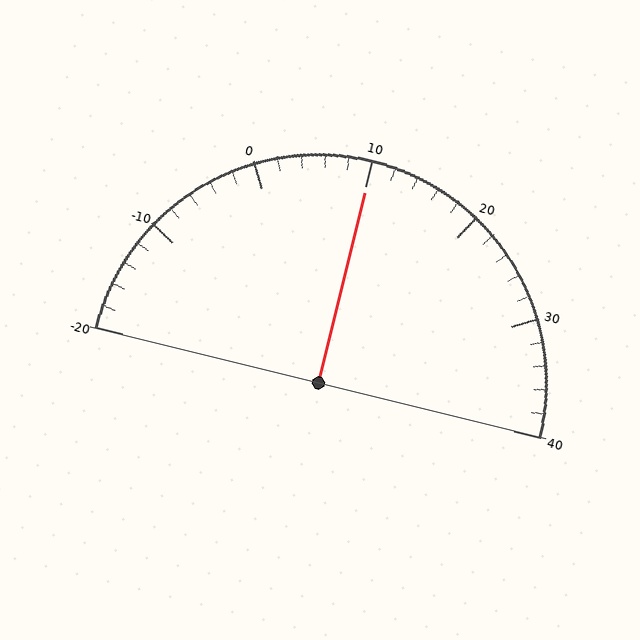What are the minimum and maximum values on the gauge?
The gauge ranges from -20 to 40.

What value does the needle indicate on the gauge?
The needle indicates approximately 10.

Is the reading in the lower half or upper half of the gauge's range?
The reading is in the upper half of the range (-20 to 40).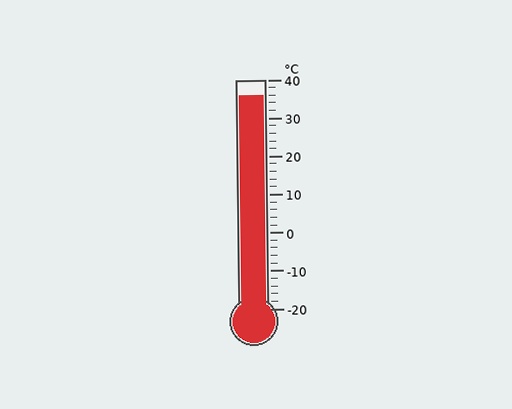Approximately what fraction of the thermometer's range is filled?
The thermometer is filled to approximately 95% of its range.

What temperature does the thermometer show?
The thermometer shows approximately 36°C.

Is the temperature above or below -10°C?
The temperature is above -10°C.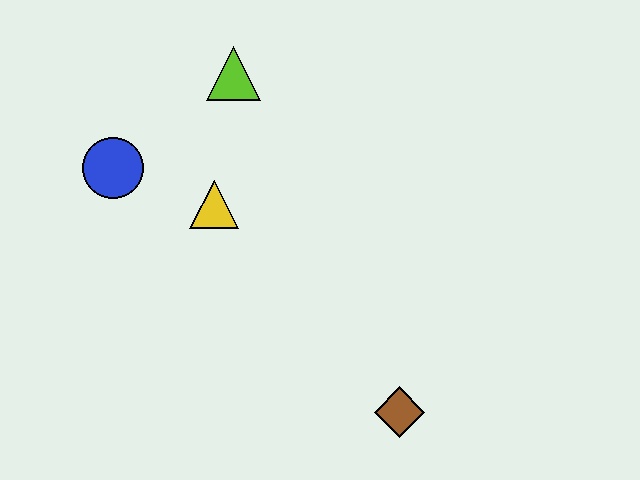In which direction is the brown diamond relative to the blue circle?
The brown diamond is to the right of the blue circle.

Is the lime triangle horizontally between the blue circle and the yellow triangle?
No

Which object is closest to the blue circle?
The yellow triangle is closest to the blue circle.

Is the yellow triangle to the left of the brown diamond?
Yes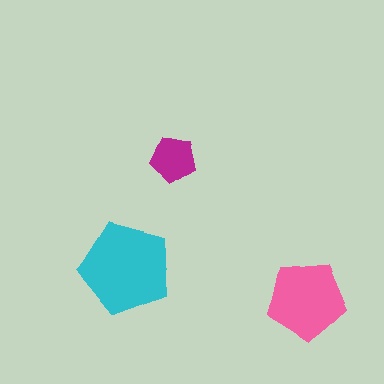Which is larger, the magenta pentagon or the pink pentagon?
The pink one.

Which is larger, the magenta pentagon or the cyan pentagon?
The cyan one.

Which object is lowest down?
The pink pentagon is bottommost.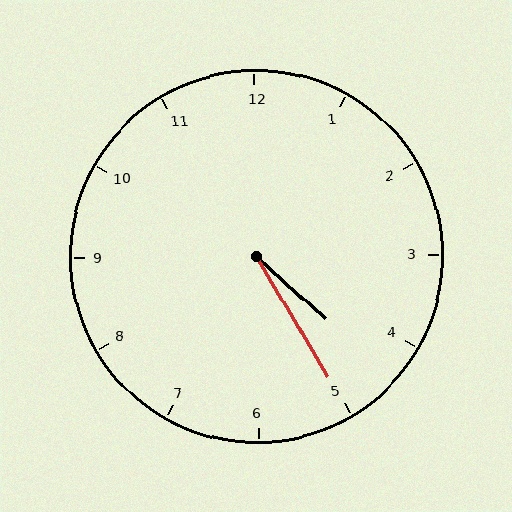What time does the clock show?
4:25.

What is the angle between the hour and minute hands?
Approximately 18 degrees.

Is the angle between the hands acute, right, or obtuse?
It is acute.